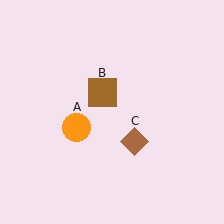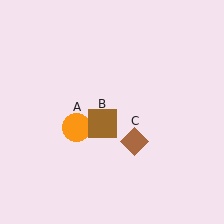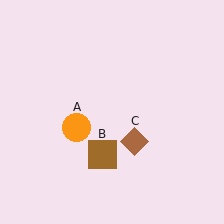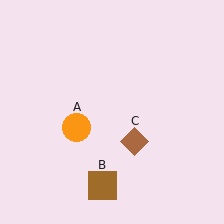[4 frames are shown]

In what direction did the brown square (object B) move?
The brown square (object B) moved down.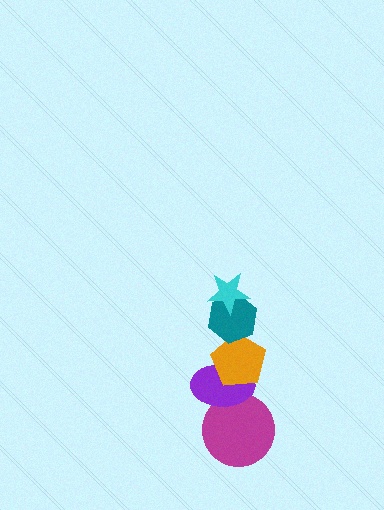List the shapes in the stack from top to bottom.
From top to bottom: the cyan star, the teal hexagon, the orange pentagon, the purple ellipse, the magenta circle.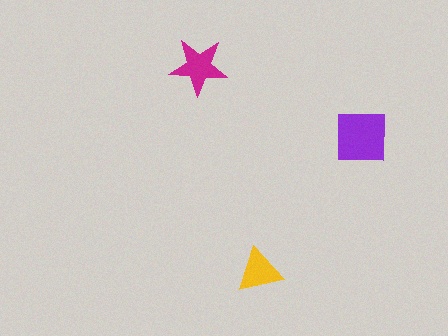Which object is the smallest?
The yellow triangle.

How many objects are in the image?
There are 3 objects in the image.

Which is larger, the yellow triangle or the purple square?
The purple square.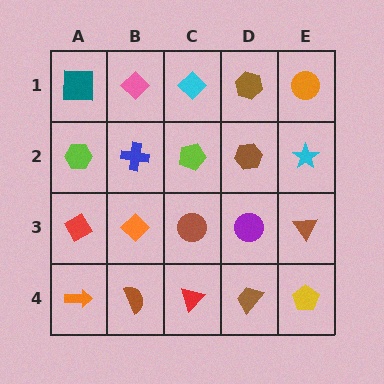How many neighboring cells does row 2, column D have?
4.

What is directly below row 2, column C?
A brown circle.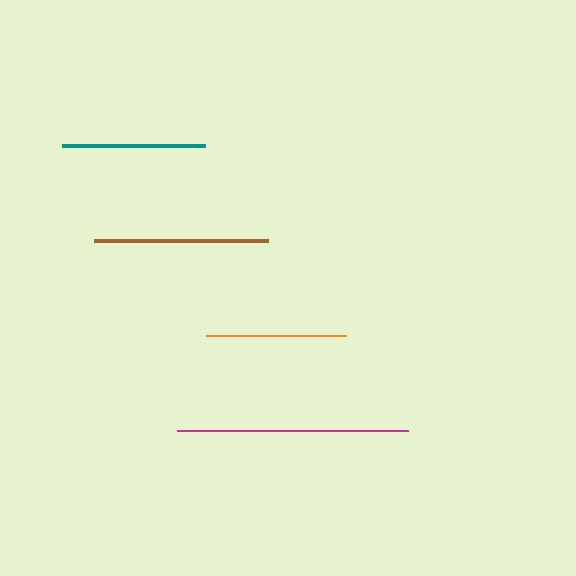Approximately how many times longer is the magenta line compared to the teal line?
The magenta line is approximately 1.6 times the length of the teal line.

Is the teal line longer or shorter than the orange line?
The teal line is longer than the orange line.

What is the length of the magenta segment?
The magenta segment is approximately 231 pixels long.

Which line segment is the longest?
The magenta line is the longest at approximately 231 pixels.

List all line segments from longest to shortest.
From longest to shortest: magenta, brown, teal, orange.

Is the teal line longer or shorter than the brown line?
The brown line is longer than the teal line.